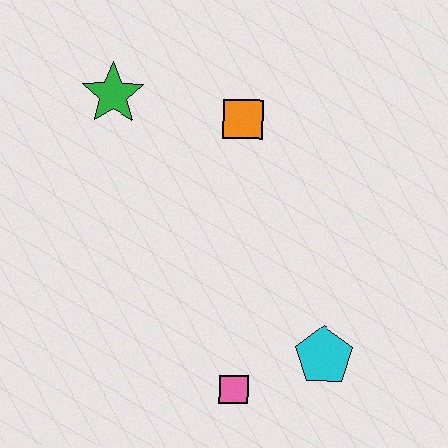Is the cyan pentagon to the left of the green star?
No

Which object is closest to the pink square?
The cyan pentagon is closest to the pink square.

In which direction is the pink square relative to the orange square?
The pink square is below the orange square.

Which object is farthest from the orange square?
The pink square is farthest from the orange square.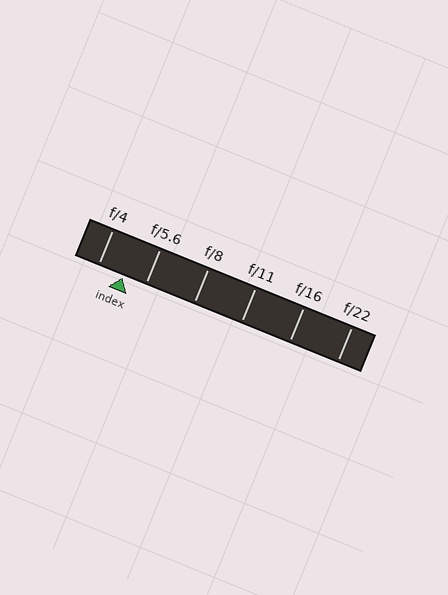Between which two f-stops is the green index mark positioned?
The index mark is between f/4 and f/5.6.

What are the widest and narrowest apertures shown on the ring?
The widest aperture shown is f/4 and the narrowest is f/22.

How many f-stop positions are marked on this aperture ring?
There are 6 f-stop positions marked.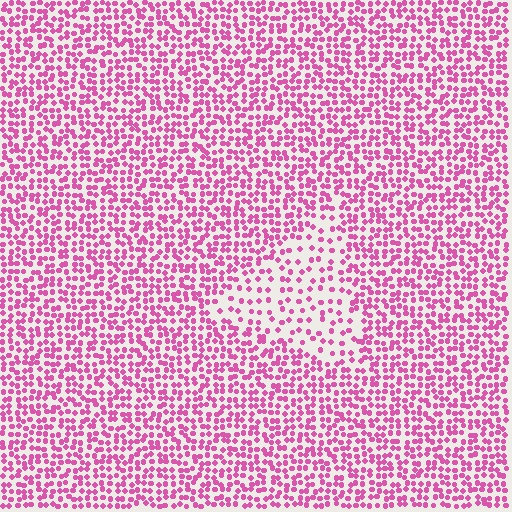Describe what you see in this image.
The image contains small pink elements arranged at two different densities. A triangle-shaped region is visible where the elements are less densely packed than the surrounding area.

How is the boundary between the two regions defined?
The boundary is defined by a change in element density (approximately 2.1x ratio). All elements are the same color, size, and shape.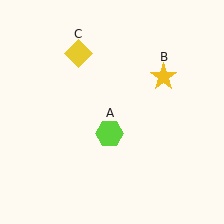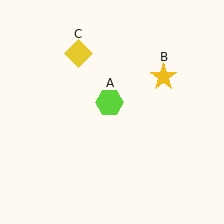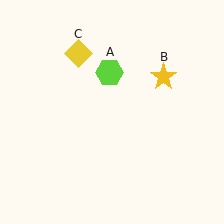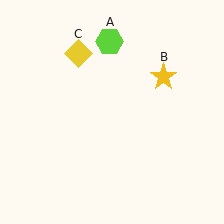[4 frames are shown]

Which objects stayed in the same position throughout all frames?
Yellow star (object B) and yellow diamond (object C) remained stationary.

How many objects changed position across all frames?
1 object changed position: lime hexagon (object A).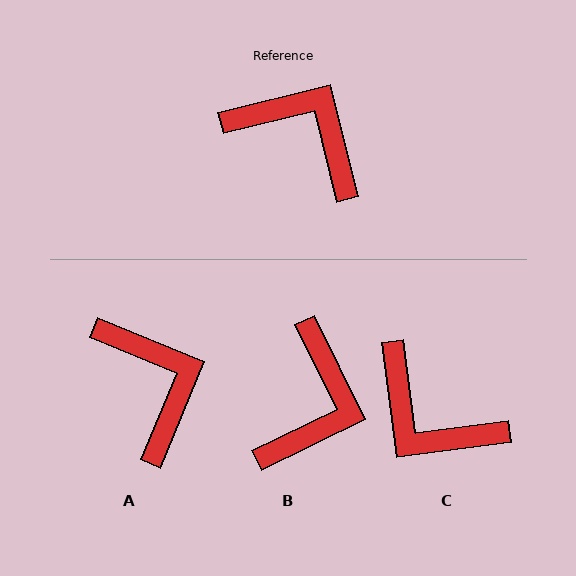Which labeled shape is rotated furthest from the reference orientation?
C, about 173 degrees away.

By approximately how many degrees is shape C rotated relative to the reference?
Approximately 173 degrees counter-clockwise.